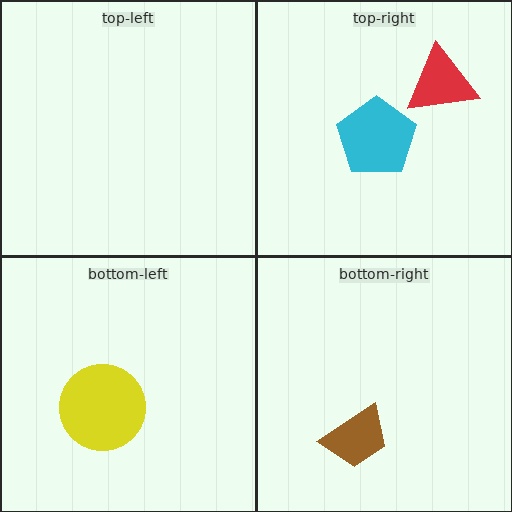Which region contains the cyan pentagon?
The top-right region.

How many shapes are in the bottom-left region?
1.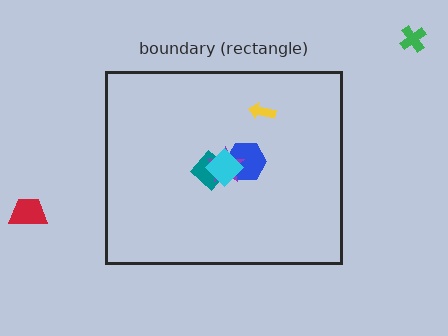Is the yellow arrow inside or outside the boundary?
Inside.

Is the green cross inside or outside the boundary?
Outside.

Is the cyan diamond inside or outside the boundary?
Inside.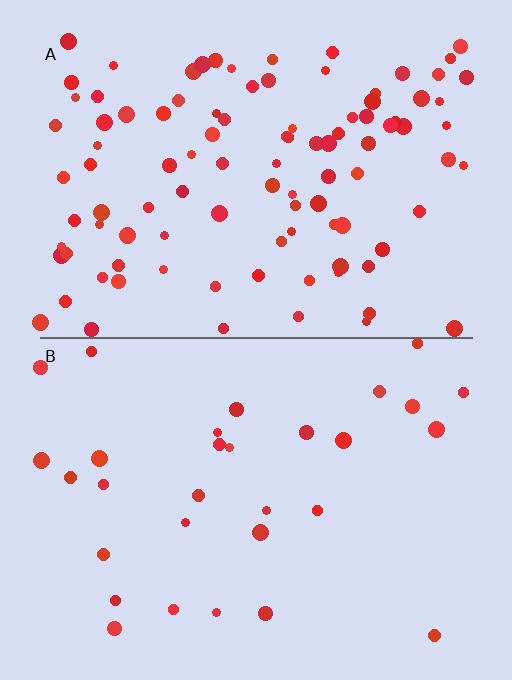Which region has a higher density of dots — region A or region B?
A (the top).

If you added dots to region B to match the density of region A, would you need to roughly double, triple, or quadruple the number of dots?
Approximately triple.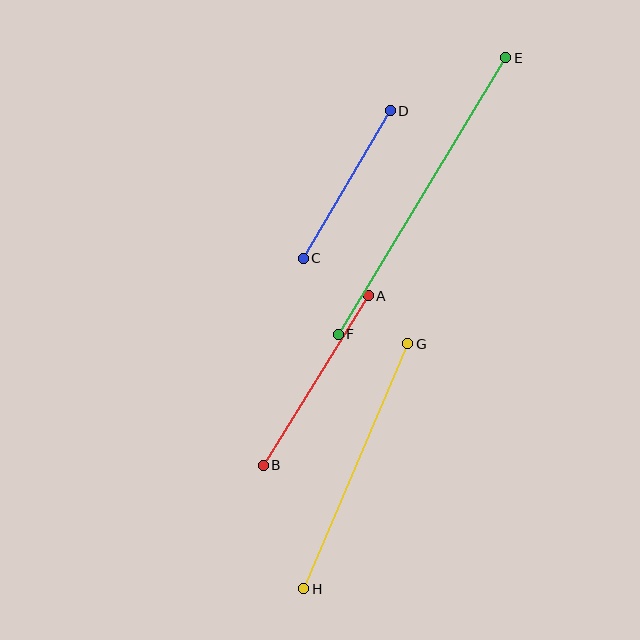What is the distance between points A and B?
The distance is approximately 200 pixels.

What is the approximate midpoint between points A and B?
The midpoint is at approximately (316, 380) pixels.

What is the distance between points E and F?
The distance is approximately 323 pixels.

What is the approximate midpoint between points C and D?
The midpoint is at approximately (347, 184) pixels.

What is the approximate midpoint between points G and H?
The midpoint is at approximately (356, 466) pixels.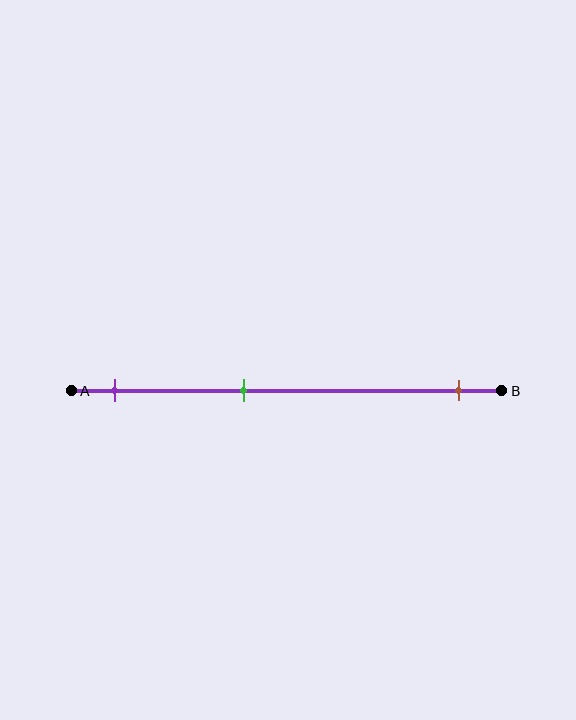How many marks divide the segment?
There are 3 marks dividing the segment.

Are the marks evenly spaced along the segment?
No, the marks are not evenly spaced.